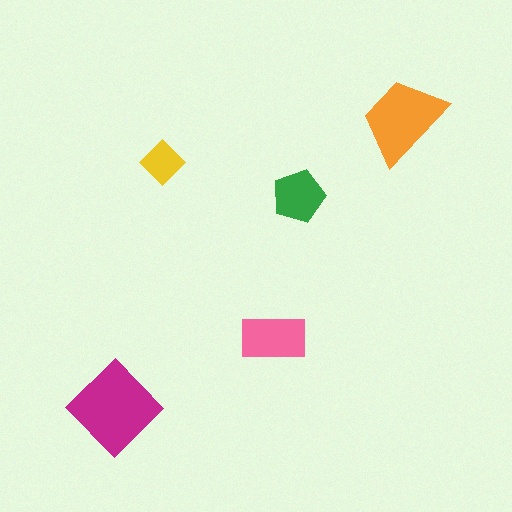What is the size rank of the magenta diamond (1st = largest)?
1st.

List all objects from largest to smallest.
The magenta diamond, the orange trapezoid, the pink rectangle, the green pentagon, the yellow diamond.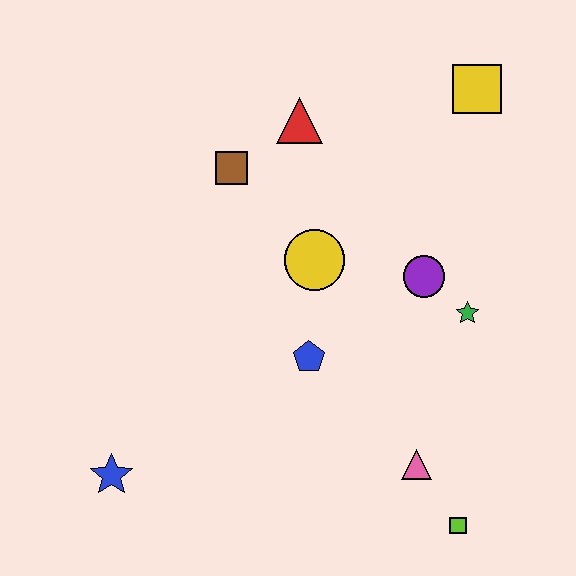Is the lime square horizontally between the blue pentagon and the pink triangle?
No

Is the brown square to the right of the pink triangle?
No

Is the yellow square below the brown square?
No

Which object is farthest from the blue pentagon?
The yellow square is farthest from the blue pentagon.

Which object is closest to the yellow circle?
The blue pentagon is closest to the yellow circle.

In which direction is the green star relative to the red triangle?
The green star is below the red triangle.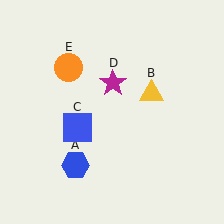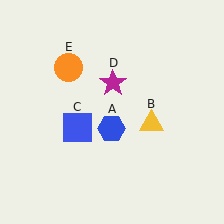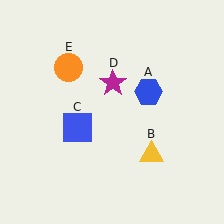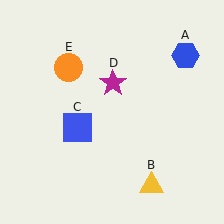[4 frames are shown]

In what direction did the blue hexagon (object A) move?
The blue hexagon (object A) moved up and to the right.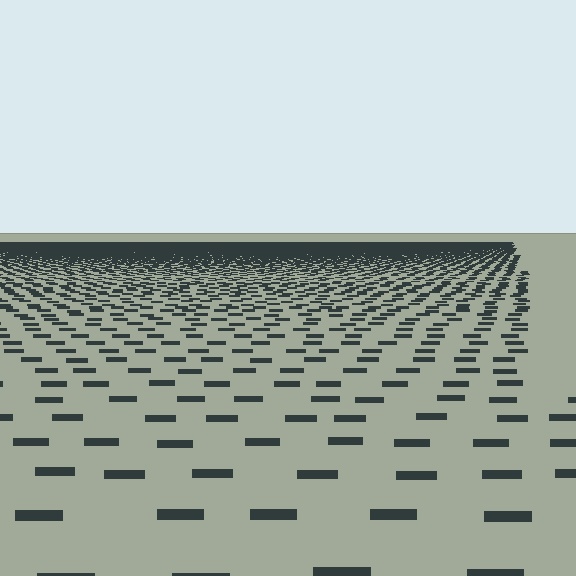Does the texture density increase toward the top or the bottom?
Density increases toward the top.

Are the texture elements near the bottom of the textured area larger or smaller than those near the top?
Larger. Near the bottom, elements are closer to the viewer and appear at a bigger on-screen size.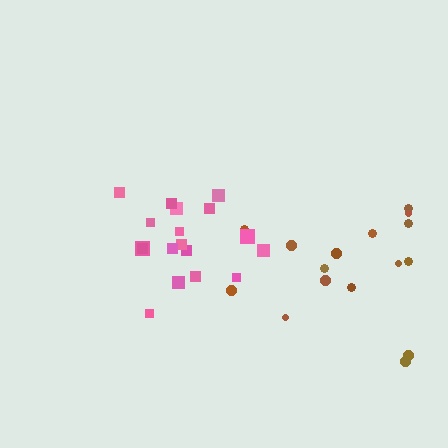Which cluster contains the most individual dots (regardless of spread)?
Pink (18).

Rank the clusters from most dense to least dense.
pink, brown.